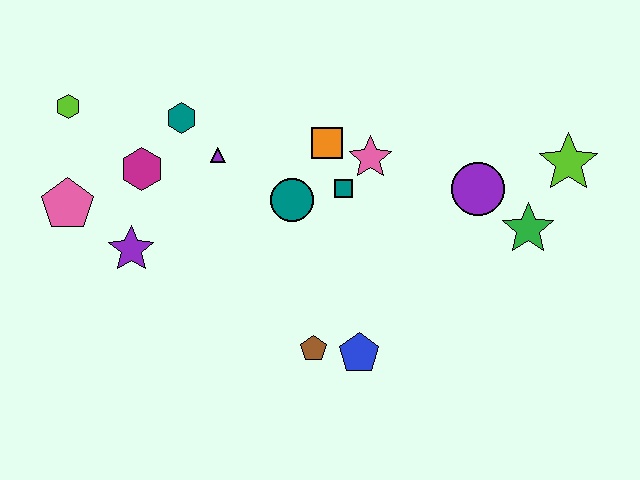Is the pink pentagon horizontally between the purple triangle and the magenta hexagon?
No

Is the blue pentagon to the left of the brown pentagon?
No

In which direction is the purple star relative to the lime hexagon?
The purple star is below the lime hexagon.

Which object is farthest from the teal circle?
The lime star is farthest from the teal circle.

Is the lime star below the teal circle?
No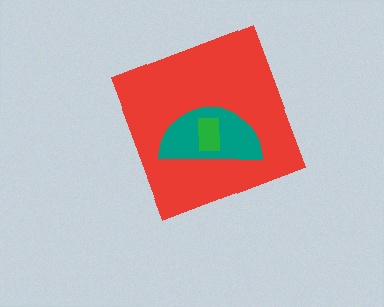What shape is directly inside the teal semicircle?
The green rectangle.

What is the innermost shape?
The green rectangle.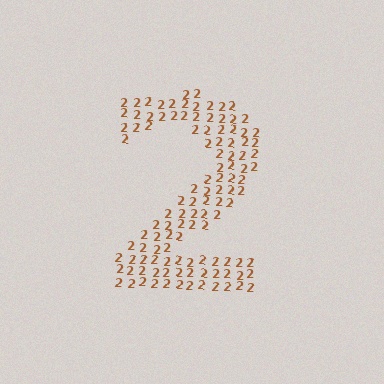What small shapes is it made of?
It is made of small digit 2's.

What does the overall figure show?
The overall figure shows the digit 2.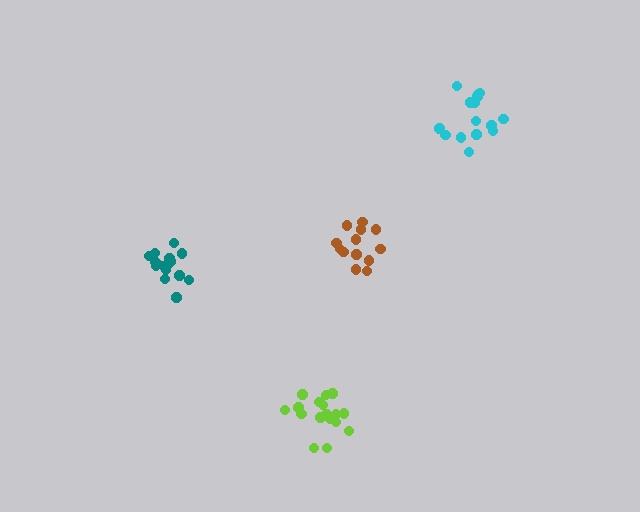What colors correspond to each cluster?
The clusters are colored: lime, brown, teal, cyan.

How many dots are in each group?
Group 1: 17 dots, Group 2: 13 dots, Group 3: 15 dots, Group 4: 16 dots (61 total).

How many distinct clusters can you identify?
There are 4 distinct clusters.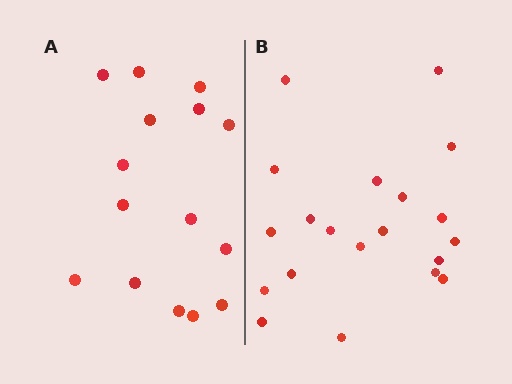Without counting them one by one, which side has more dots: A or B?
Region B (the right region) has more dots.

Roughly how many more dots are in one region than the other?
Region B has about 5 more dots than region A.